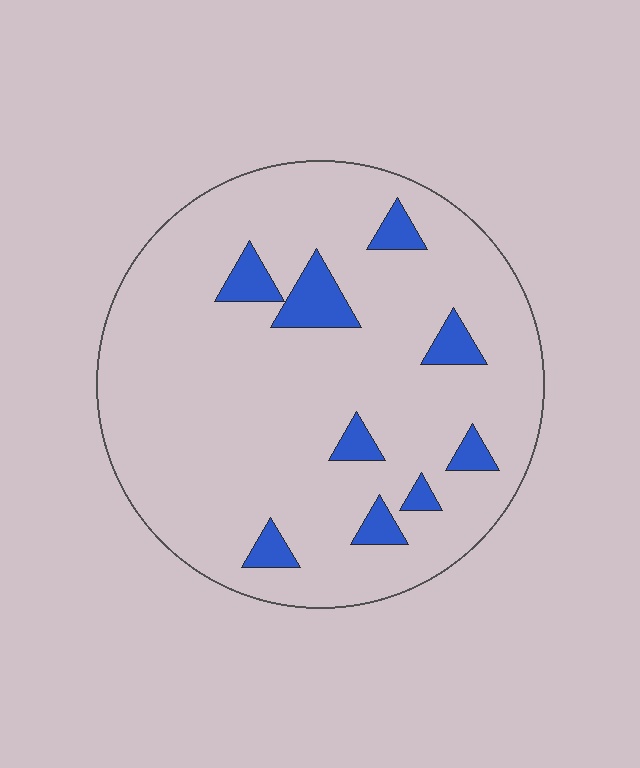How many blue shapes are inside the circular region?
9.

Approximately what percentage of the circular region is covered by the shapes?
Approximately 10%.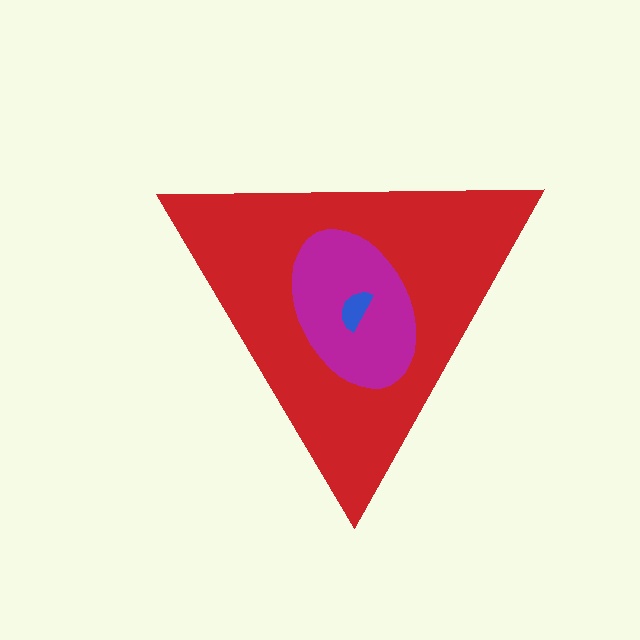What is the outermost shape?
The red triangle.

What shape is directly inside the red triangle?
The magenta ellipse.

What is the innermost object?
The blue semicircle.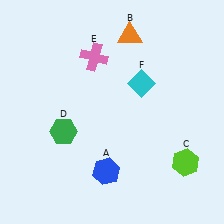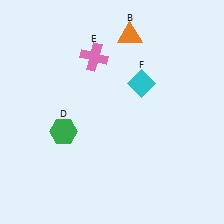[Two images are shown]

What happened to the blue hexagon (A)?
The blue hexagon (A) was removed in Image 2. It was in the bottom-left area of Image 1.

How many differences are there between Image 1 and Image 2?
There are 2 differences between the two images.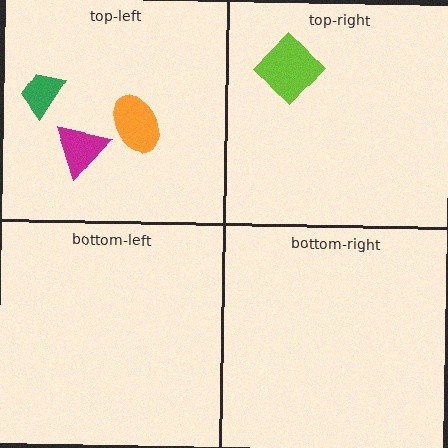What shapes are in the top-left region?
The magenta triangle, the green trapezoid, the orange ellipse.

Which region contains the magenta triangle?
The top-left region.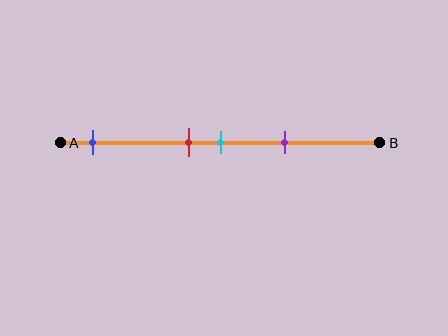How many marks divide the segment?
There are 4 marks dividing the segment.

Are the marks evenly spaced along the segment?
No, the marks are not evenly spaced.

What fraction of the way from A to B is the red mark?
The red mark is approximately 40% (0.4) of the way from A to B.